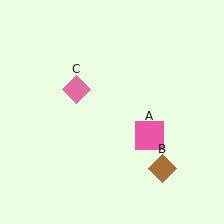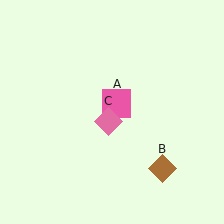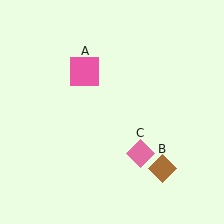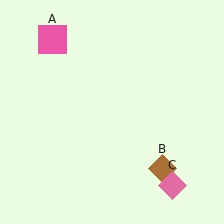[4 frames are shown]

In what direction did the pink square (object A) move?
The pink square (object A) moved up and to the left.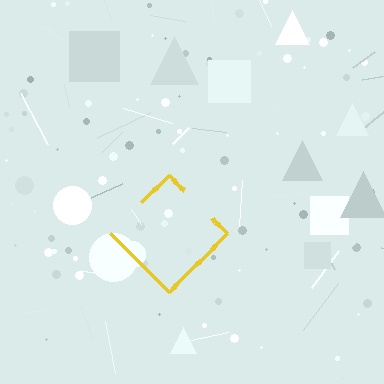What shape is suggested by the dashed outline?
The dashed outline suggests a diamond.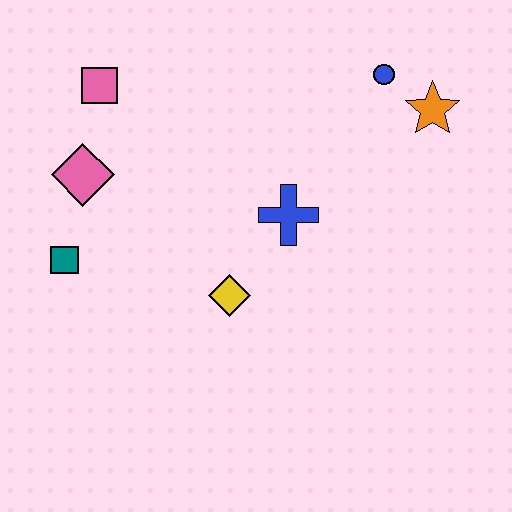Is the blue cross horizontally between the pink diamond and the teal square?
No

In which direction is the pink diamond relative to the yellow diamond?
The pink diamond is to the left of the yellow diamond.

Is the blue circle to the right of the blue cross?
Yes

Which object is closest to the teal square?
The pink diamond is closest to the teal square.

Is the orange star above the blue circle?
No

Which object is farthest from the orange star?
The teal square is farthest from the orange star.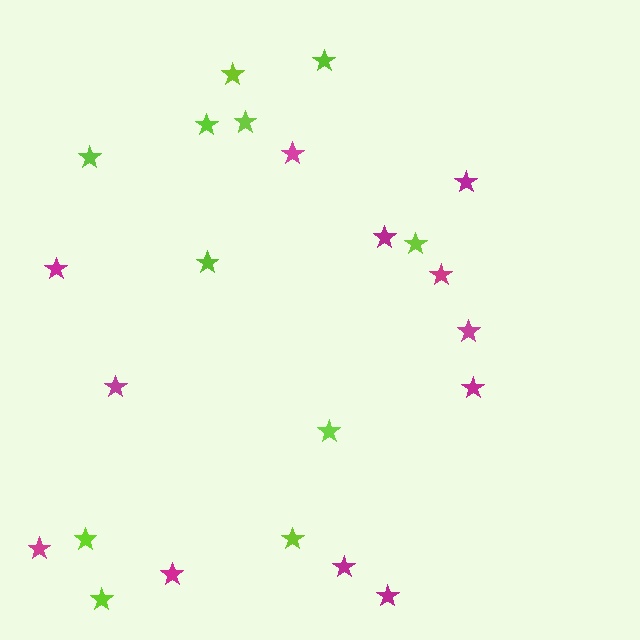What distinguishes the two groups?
There are 2 groups: one group of lime stars (11) and one group of magenta stars (12).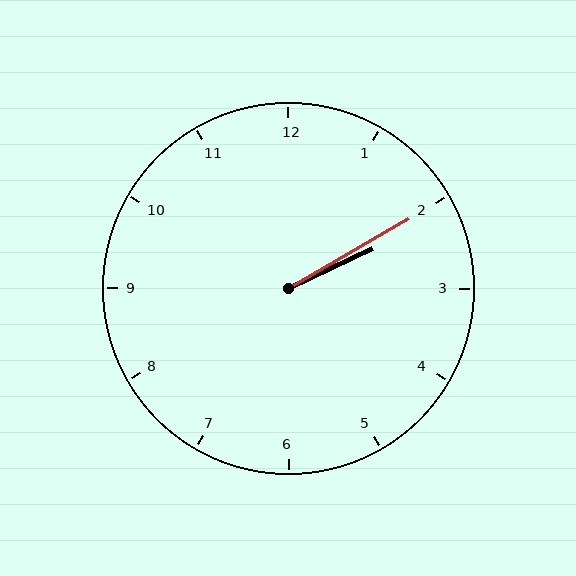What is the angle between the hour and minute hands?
Approximately 5 degrees.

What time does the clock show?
2:10.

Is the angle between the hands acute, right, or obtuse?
It is acute.